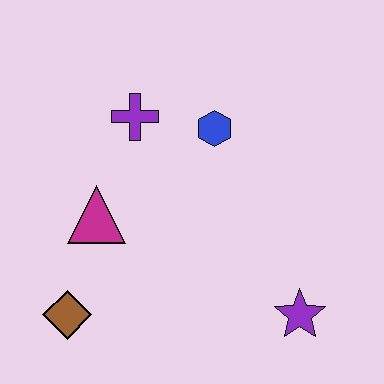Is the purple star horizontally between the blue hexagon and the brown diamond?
No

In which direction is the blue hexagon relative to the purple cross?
The blue hexagon is to the right of the purple cross.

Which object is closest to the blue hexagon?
The purple cross is closest to the blue hexagon.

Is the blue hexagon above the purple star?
Yes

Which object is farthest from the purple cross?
The purple star is farthest from the purple cross.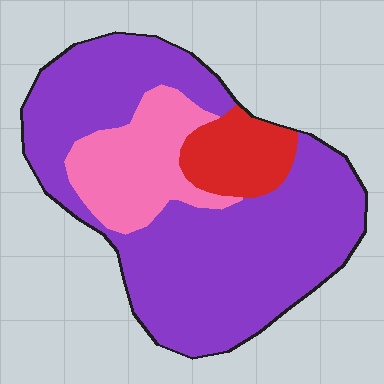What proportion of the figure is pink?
Pink covers roughly 20% of the figure.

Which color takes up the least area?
Red, at roughly 10%.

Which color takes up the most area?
Purple, at roughly 70%.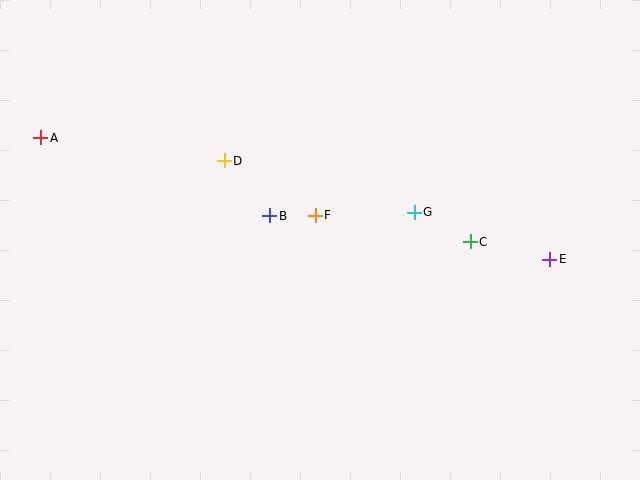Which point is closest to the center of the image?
Point F at (315, 215) is closest to the center.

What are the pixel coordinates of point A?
Point A is at (41, 138).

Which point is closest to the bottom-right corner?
Point E is closest to the bottom-right corner.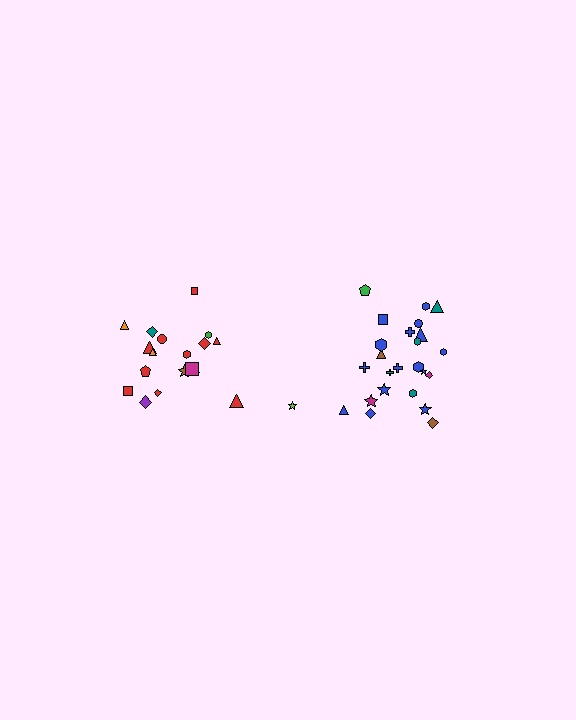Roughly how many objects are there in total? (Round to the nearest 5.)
Roughly 45 objects in total.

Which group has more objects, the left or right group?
The right group.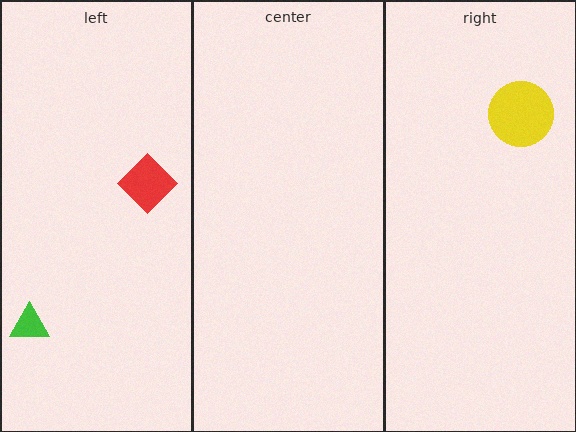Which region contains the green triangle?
The left region.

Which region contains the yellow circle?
The right region.